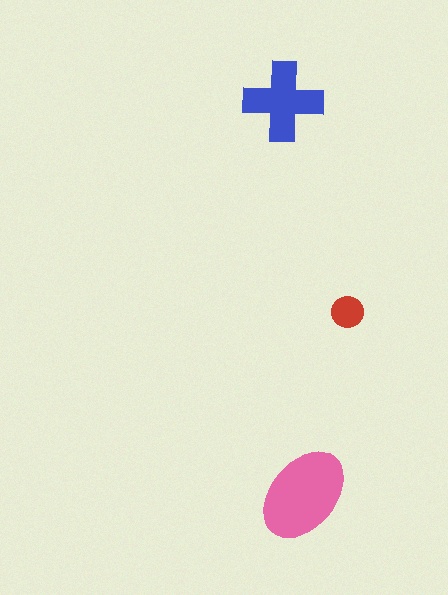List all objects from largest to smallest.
The pink ellipse, the blue cross, the red circle.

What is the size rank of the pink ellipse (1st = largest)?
1st.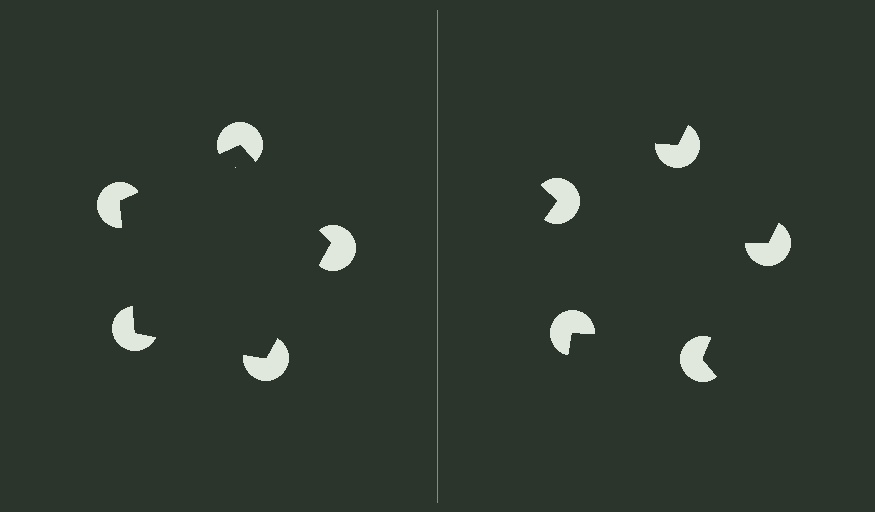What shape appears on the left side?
An illusory pentagon.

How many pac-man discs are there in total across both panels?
10 — 5 on each side.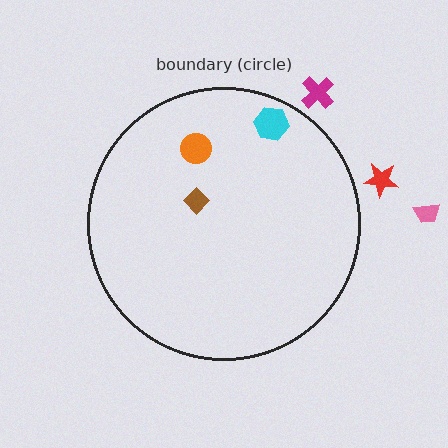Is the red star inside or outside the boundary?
Outside.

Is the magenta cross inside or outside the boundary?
Outside.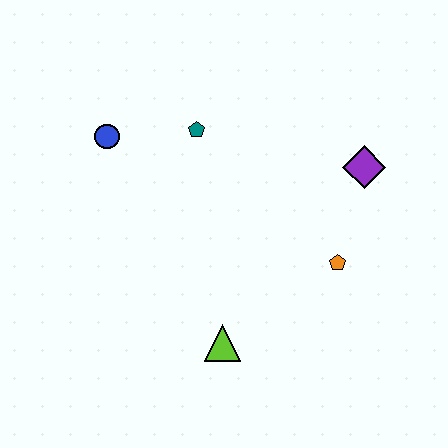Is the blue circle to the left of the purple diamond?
Yes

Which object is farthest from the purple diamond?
The blue circle is farthest from the purple diamond.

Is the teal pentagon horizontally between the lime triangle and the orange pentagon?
No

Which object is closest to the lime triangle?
The orange pentagon is closest to the lime triangle.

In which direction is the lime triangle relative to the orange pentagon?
The lime triangle is to the left of the orange pentagon.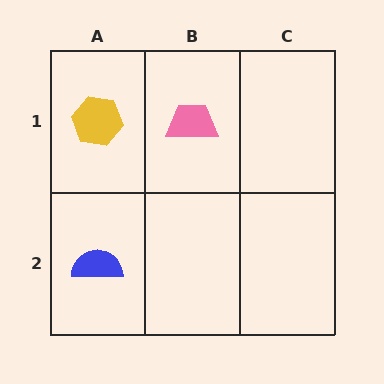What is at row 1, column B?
A pink trapezoid.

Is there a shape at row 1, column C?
No, that cell is empty.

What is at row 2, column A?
A blue semicircle.